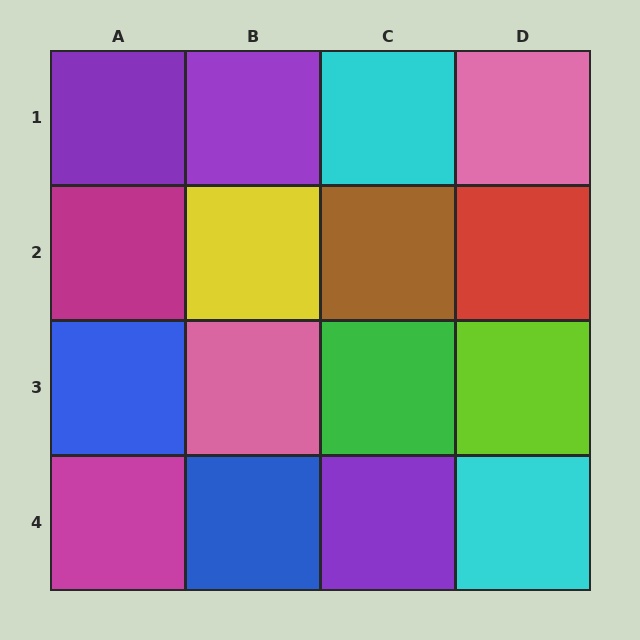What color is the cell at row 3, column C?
Green.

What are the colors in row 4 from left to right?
Magenta, blue, purple, cyan.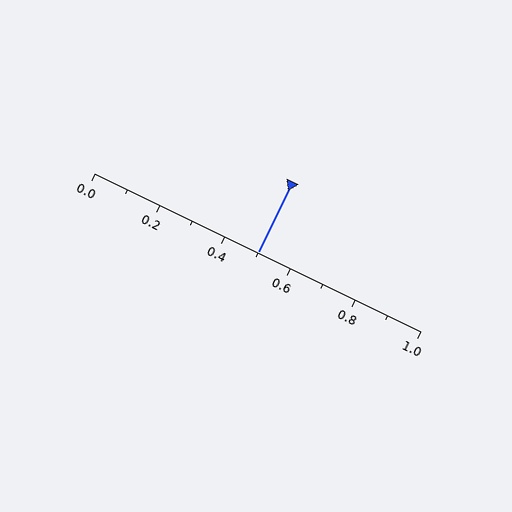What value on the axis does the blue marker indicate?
The marker indicates approximately 0.5.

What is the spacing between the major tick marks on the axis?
The major ticks are spaced 0.2 apart.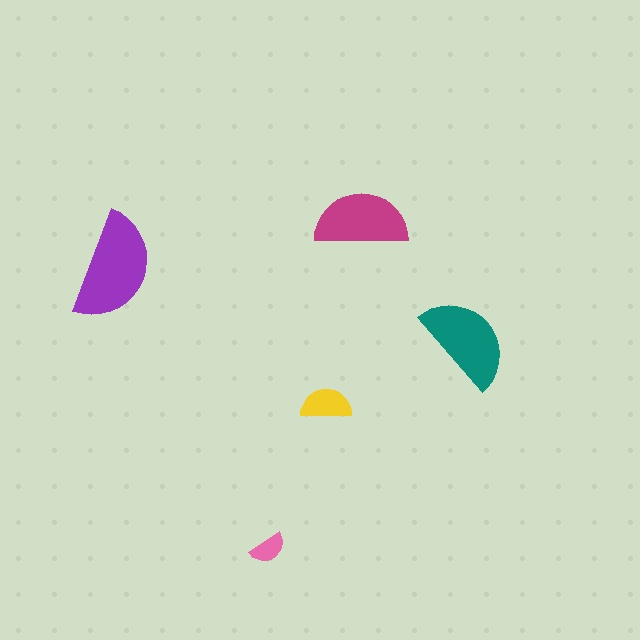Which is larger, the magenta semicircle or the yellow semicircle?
The magenta one.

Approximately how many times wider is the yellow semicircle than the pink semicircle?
About 1.5 times wider.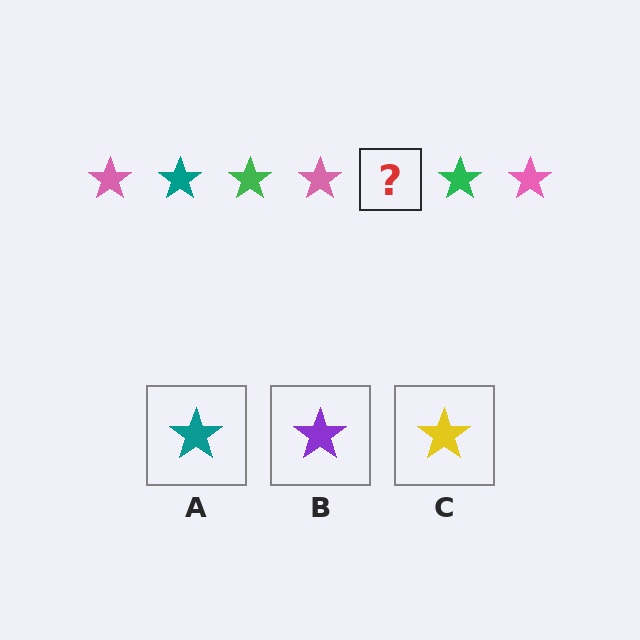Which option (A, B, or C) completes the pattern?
A.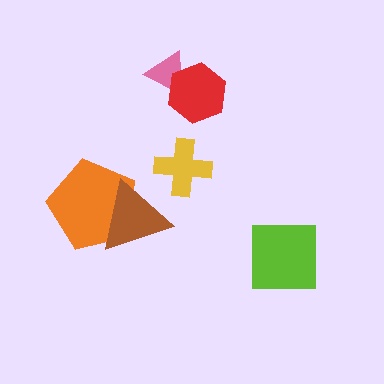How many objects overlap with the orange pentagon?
1 object overlaps with the orange pentagon.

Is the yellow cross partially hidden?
No, no other shape covers it.